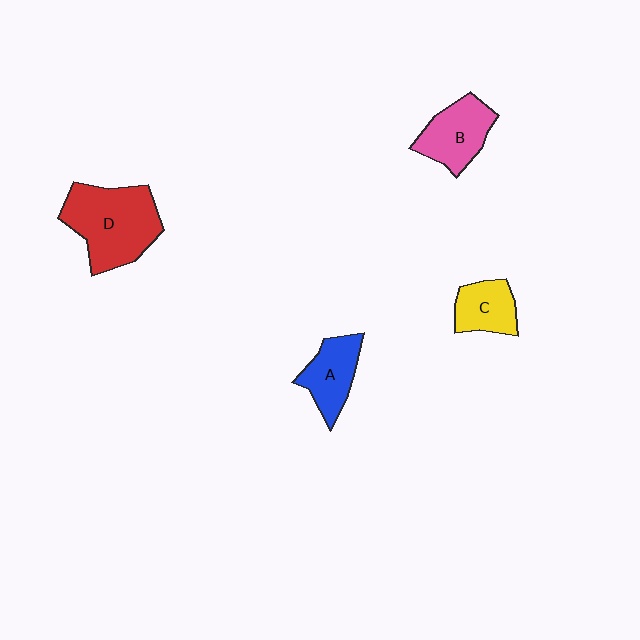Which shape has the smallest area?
Shape C (yellow).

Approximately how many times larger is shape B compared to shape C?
Approximately 1.3 times.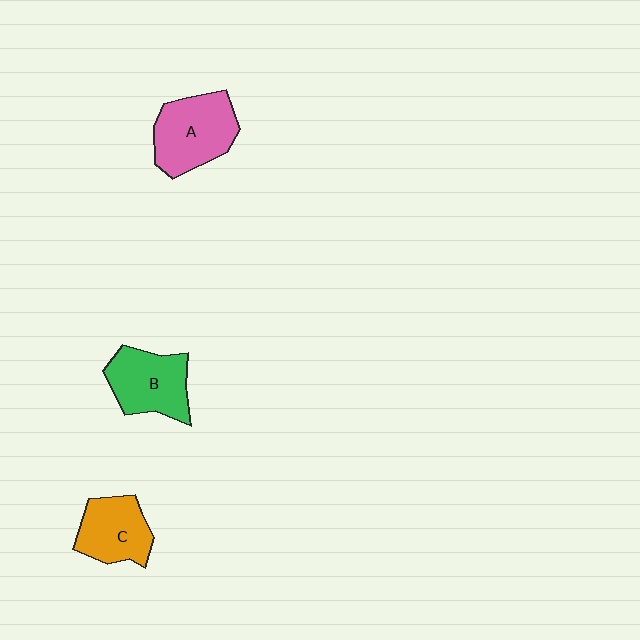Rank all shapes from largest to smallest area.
From largest to smallest: A (pink), B (green), C (orange).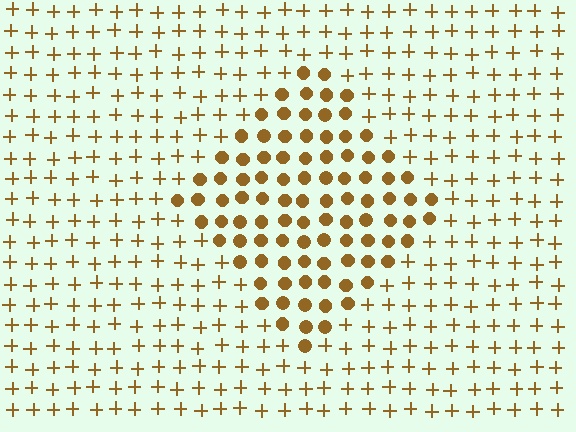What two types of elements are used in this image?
The image uses circles inside the diamond region and plus signs outside it.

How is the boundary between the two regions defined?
The boundary is defined by a change in element shape: circles inside vs. plus signs outside. All elements share the same color and spacing.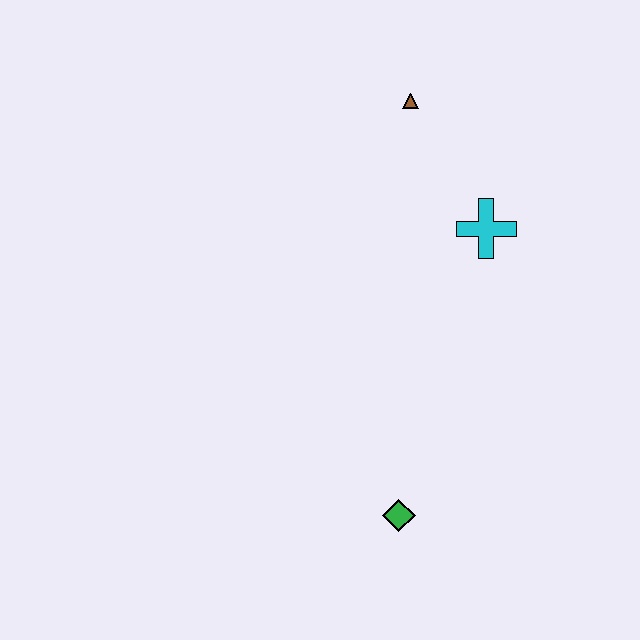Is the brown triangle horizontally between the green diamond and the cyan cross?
Yes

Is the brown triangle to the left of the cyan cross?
Yes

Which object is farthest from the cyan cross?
The green diamond is farthest from the cyan cross.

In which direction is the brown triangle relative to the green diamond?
The brown triangle is above the green diamond.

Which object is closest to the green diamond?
The cyan cross is closest to the green diamond.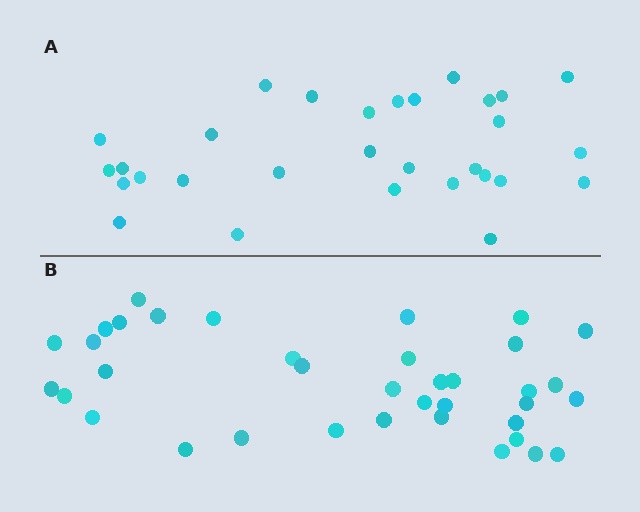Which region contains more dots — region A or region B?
Region B (the bottom region) has more dots.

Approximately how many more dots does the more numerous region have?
Region B has roughly 8 or so more dots than region A.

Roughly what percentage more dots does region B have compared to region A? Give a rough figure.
About 25% more.